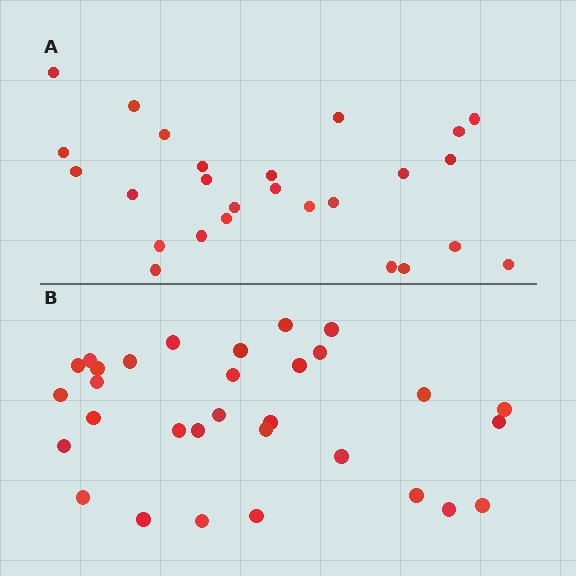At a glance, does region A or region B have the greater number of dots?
Region B (the bottom region) has more dots.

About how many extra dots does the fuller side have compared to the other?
Region B has about 5 more dots than region A.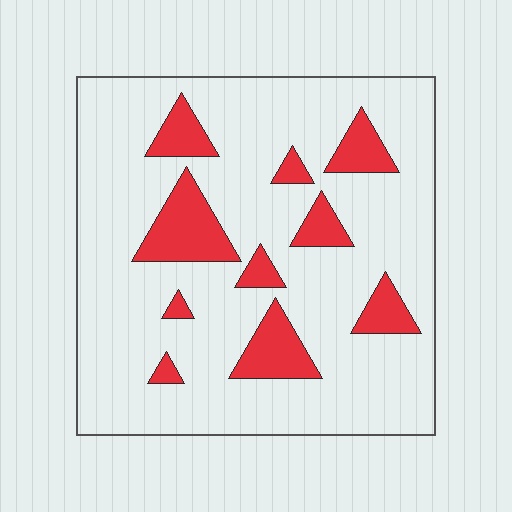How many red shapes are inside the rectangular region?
10.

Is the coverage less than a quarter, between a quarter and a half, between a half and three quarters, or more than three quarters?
Less than a quarter.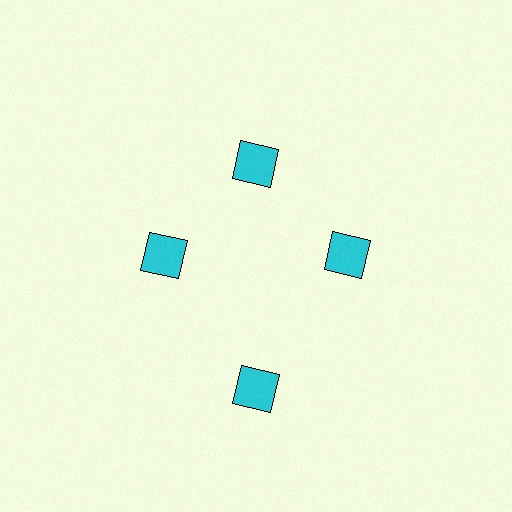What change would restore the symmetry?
The symmetry would be restored by moving it inward, back onto the ring so that all 4 squares sit at equal angles and equal distance from the center.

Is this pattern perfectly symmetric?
No. The 4 cyan squares are arranged in a ring, but one element near the 6 o'clock position is pushed outward from the center, breaking the 4-fold rotational symmetry.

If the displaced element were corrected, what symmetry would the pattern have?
It would have 4-fold rotational symmetry — the pattern would map onto itself every 90 degrees.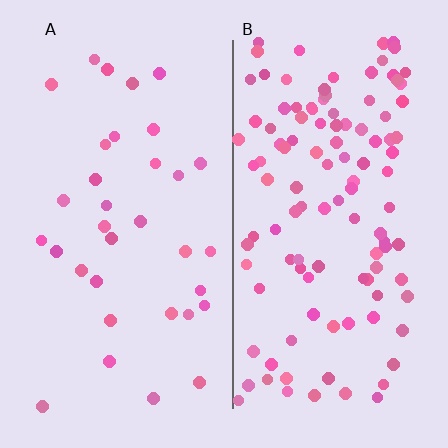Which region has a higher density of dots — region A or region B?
B (the right).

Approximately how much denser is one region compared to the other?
Approximately 3.4× — region B over region A.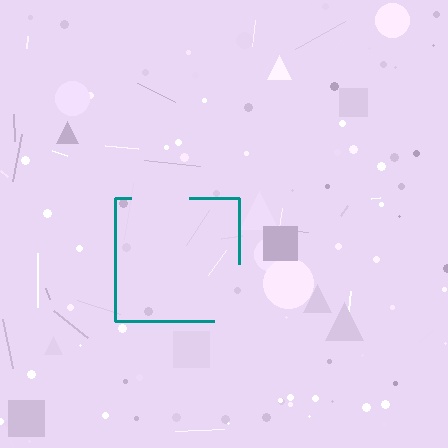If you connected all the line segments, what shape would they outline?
They would outline a square.